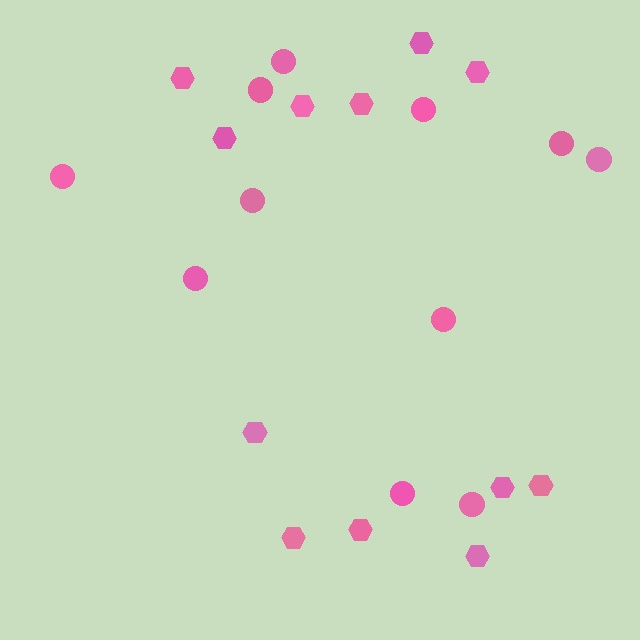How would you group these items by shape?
There are 2 groups: one group of hexagons (12) and one group of circles (11).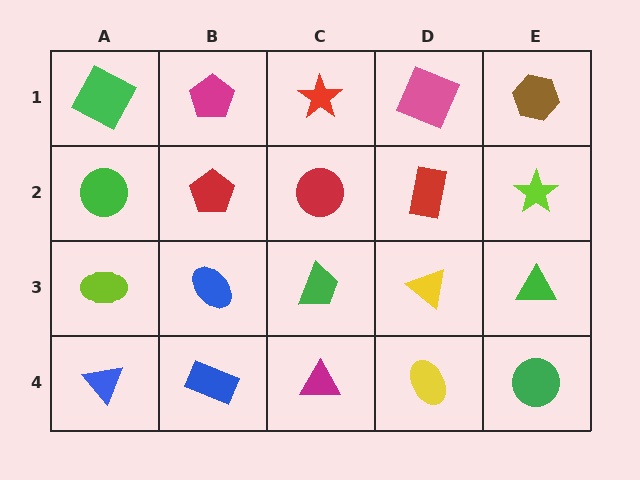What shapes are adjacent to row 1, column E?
A lime star (row 2, column E), a pink square (row 1, column D).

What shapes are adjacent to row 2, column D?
A pink square (row 1, column D), a yellow triangle (row 3, column D), a red circle (row 2, column C), a lime star (row 2, column E).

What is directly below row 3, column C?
A magenta triangle.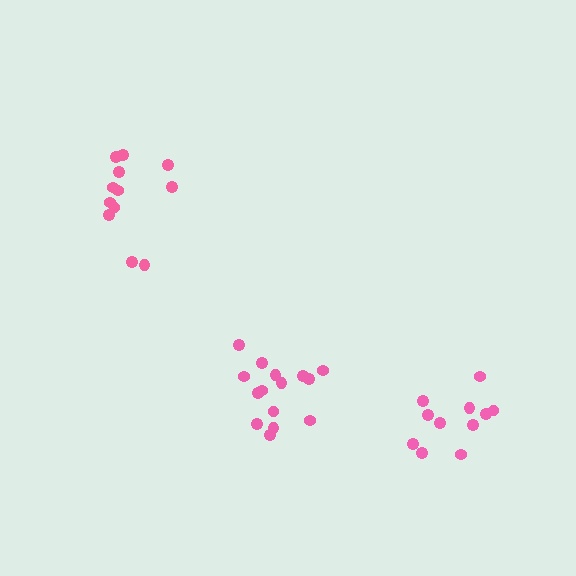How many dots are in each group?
Group 1: 11 dots, Group 2: 12 dots, Group 3: 15 dots (38 total).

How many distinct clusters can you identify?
There are 3 distinct clusters.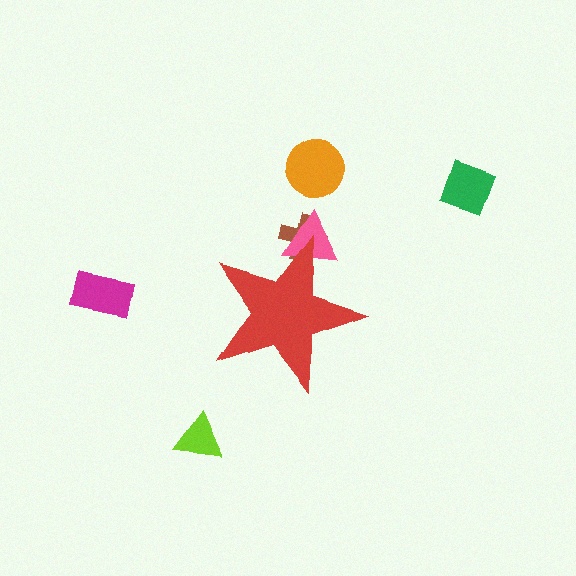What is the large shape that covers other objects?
A red star.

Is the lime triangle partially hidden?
No, the lime triangle is fully visible.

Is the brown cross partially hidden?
Yes, the brown cross is partially hidden behind the red star.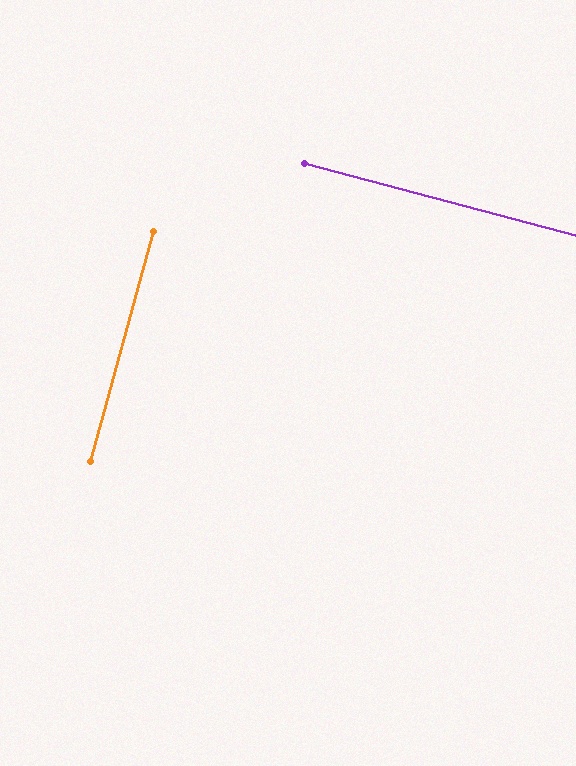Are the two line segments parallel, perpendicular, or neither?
Perpendicular — they meet at approximately 90°.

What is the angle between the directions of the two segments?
Approximately 90 degrees.